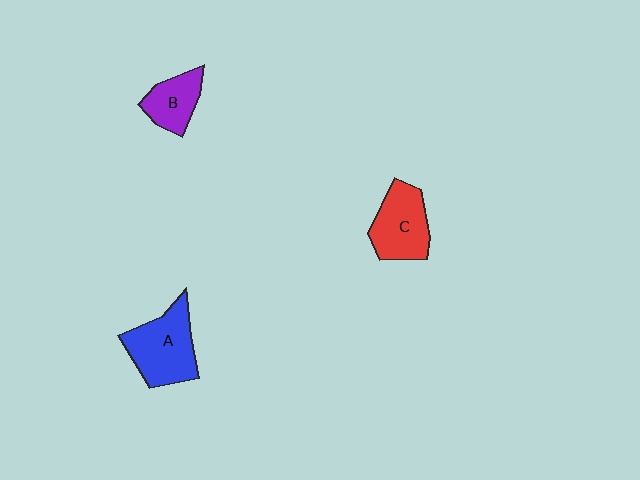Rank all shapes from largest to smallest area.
From largest to smallest: A (blue), C (red), B (purple).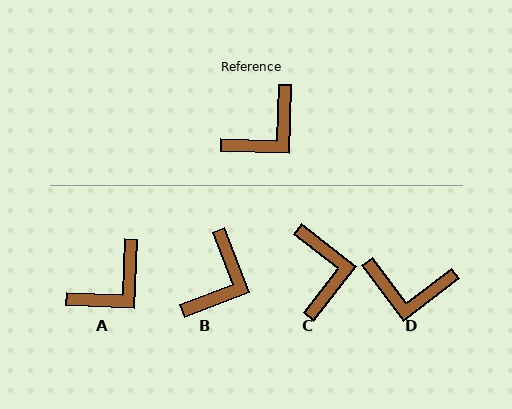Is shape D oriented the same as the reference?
No, it is off by about 51 degrees.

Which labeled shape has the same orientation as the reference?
A.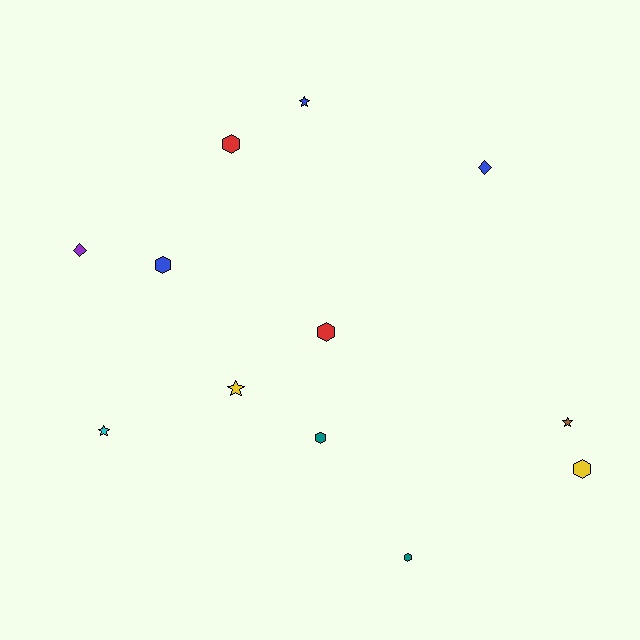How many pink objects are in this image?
There are no pink objects.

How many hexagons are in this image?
There are 6 hexagons.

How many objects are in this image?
There are 12 objects.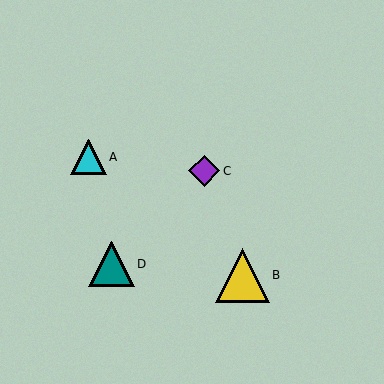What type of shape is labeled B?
Shape B is a yellow triangle.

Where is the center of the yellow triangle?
The center of the yellow triangle is at (242, 275).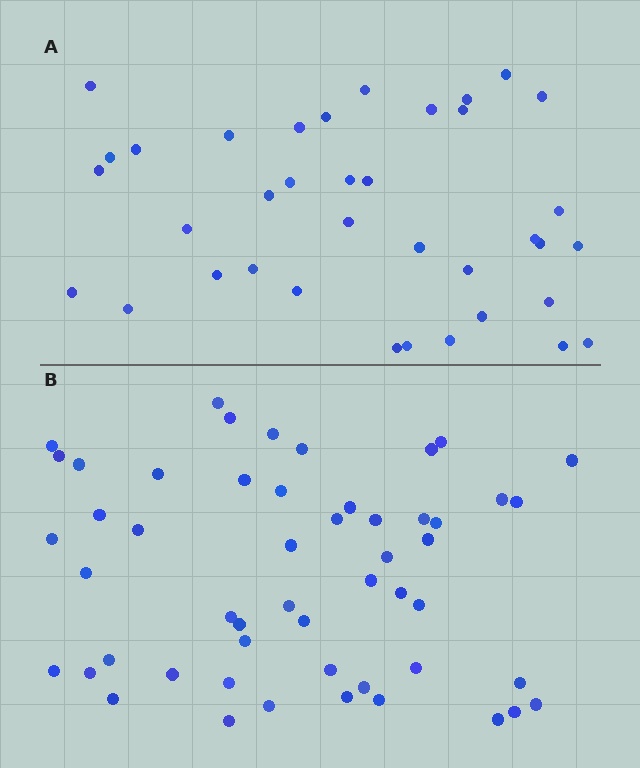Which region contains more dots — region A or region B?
Region B (the bottom region) has more dots.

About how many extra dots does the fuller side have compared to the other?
Region B has approximately 15 more dots than region A.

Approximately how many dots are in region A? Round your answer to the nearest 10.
About 40 dots. (The exact count is 37, which rounds to 40.)